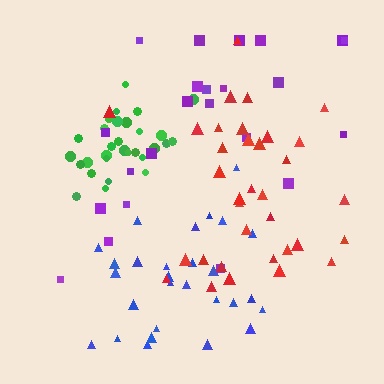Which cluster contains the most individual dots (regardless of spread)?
Red (34).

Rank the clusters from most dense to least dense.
green, blue, red, purple.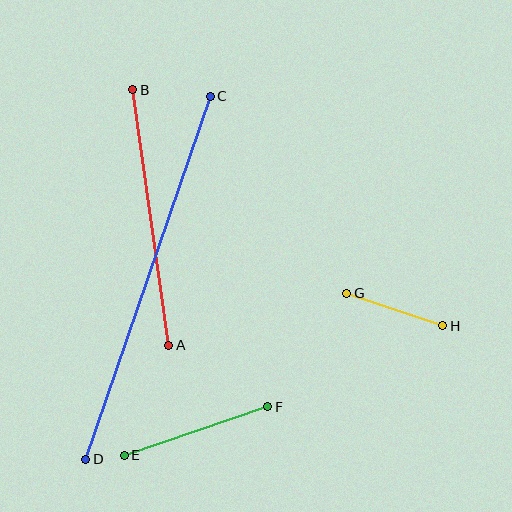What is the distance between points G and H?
The distance is approximately 101 pixels.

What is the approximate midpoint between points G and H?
The midpoint is at approximately (395, 309) pixels.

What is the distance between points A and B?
The distance is approximately 258 pixels.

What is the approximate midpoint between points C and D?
The midpoint is at approximately (148, 278) pixels.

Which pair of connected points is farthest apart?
Points C and D are farthest apart.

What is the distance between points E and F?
The distance is approximately 152 pixels.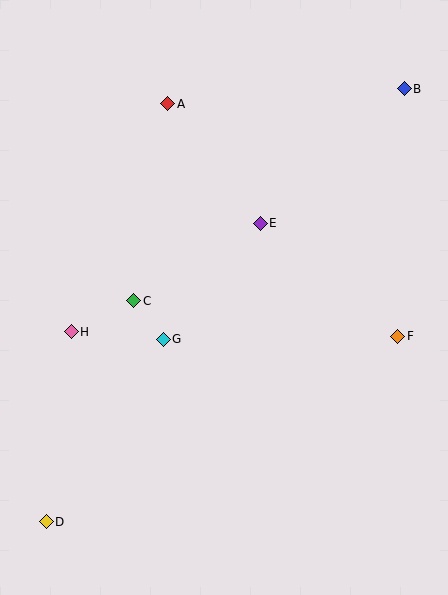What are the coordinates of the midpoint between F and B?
The midpoint between F and B is at (401, 213).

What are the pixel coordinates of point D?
Point D is at (46, 522).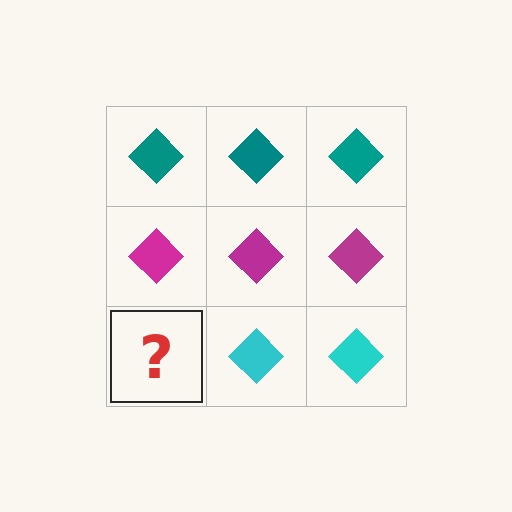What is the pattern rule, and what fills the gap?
The rule is that each row has a consistent color. The gap should be filled with a cyan diamond.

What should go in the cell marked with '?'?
The missing cell should contain a cyan diamond.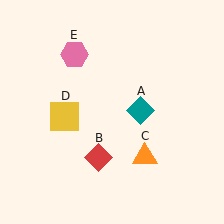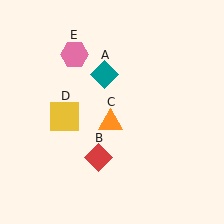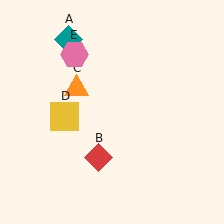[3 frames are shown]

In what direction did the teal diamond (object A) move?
The teal diamond (object A) moved up and to the left.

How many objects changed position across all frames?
2 objects changed position: teal diamond (object A), orange triangle (object C).